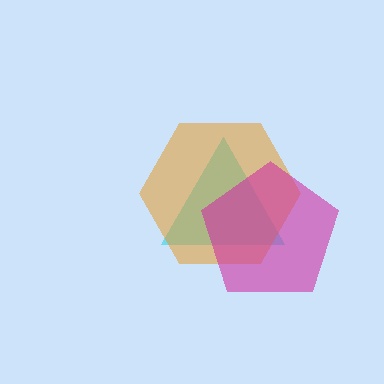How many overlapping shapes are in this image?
There are 3 overlapping shapes in the image.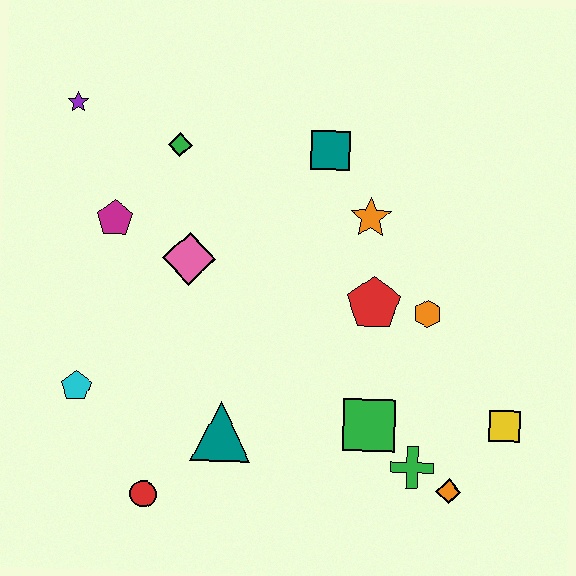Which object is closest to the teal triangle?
The red circle is closest to the teal triangle.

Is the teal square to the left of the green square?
Yes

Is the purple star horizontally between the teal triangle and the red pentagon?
No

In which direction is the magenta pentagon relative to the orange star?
The magenta pentagon is to the left of the orange star.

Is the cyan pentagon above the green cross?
Yes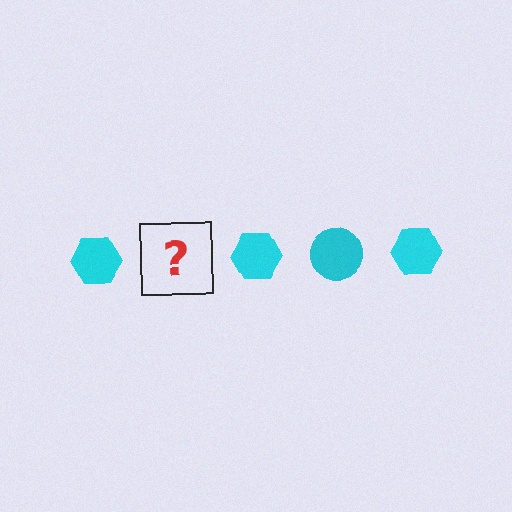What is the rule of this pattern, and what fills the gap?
The rule is that the pattern cycles through hexagon, circle shapes in cyan. The gap should be filled with a cyan circle.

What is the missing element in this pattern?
The missing element is a cyan circle.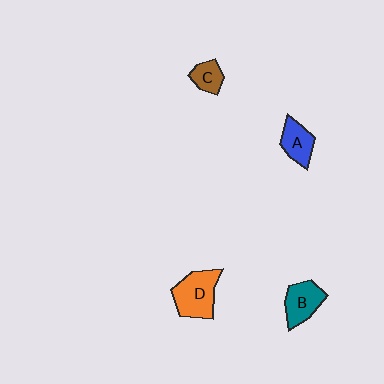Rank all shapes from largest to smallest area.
From largest to smallest: D (orange), B (teal), A (blue), C (brown).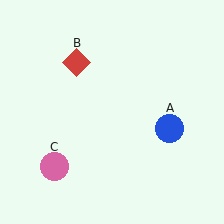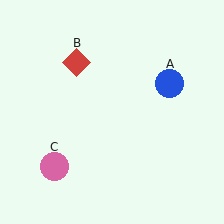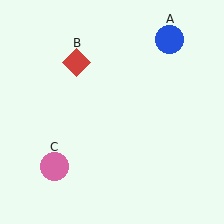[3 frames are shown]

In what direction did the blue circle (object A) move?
The blue circle (object A) moved up.